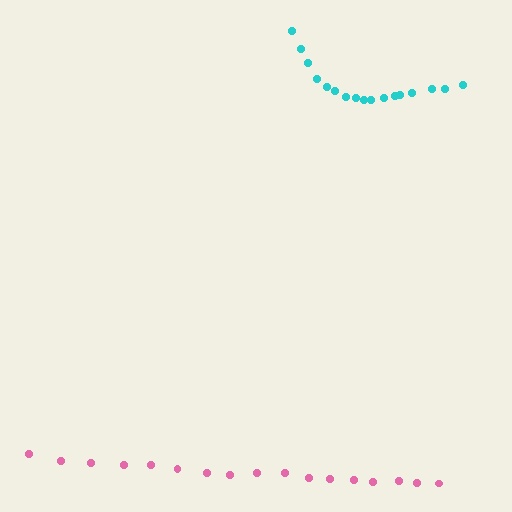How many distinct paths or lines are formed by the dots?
There are 2 distinct paths.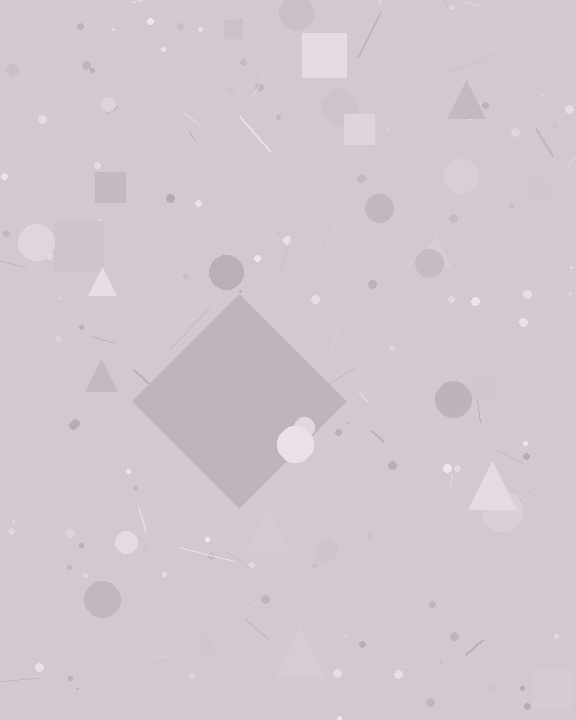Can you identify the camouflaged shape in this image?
The camouflaged shape is a diamond.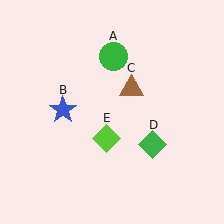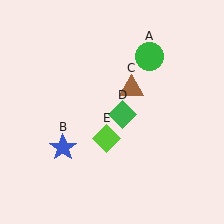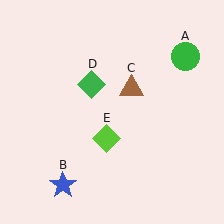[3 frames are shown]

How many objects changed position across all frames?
3 objects changed position: green circle (object A), blue star (object B), green diamond (object D).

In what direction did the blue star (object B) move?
The blue star (object B) moved down.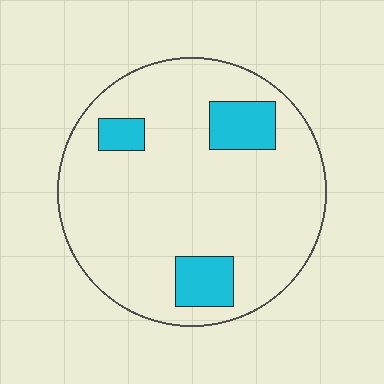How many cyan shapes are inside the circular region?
3.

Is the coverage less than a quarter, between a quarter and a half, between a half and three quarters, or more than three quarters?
Less than a quarter.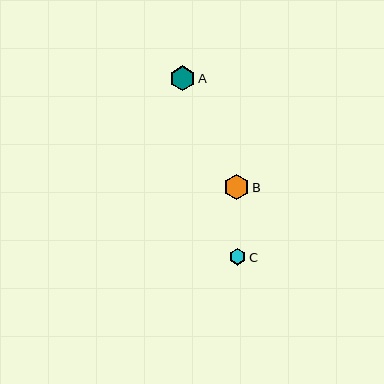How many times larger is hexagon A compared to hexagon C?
Hexagon A is approximately 1.5 times the size of hexagon C.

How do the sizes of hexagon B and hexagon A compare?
Hexagon B and hexagon A are approximately the same size.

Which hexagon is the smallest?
Hexagon C is the smallest with a size of approximately 17 pixels.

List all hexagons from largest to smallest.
From largest to smallest: B, A, C.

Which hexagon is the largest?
Hexagon B is the largest with a size of approximately 25 pixels.